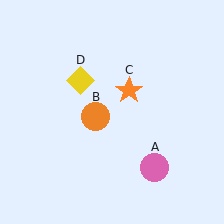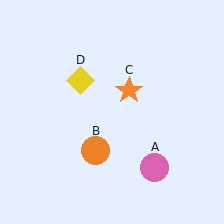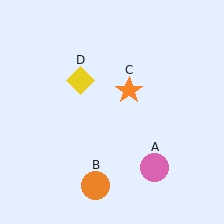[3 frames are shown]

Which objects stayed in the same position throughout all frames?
Pink circle (object A) and orange star (object C) and yellow diamond (object D) remained stationary.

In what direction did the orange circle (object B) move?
The orange circle (object B) moved down.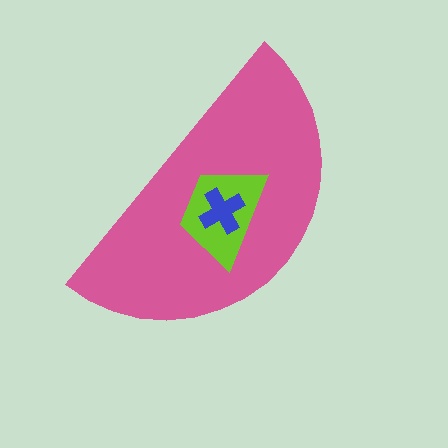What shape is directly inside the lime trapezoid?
The blue cross.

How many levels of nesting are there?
3.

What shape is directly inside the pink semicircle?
The lime trapezoid.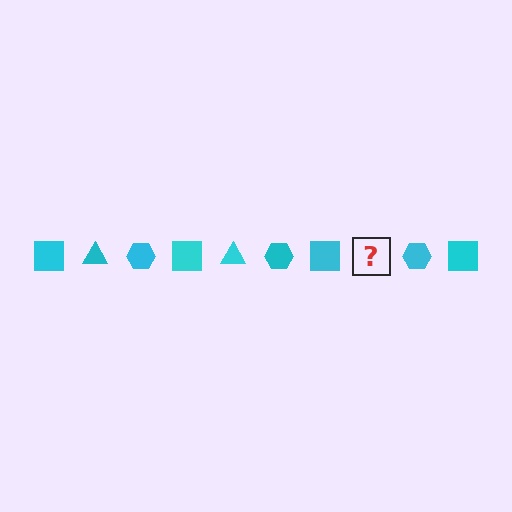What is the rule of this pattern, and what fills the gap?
The rule is that the pattern cycles through square, triangle, hexagon shapes in cyan. The gap should be filled with a cyan triangle.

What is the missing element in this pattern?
The missing element is a cyan triangle.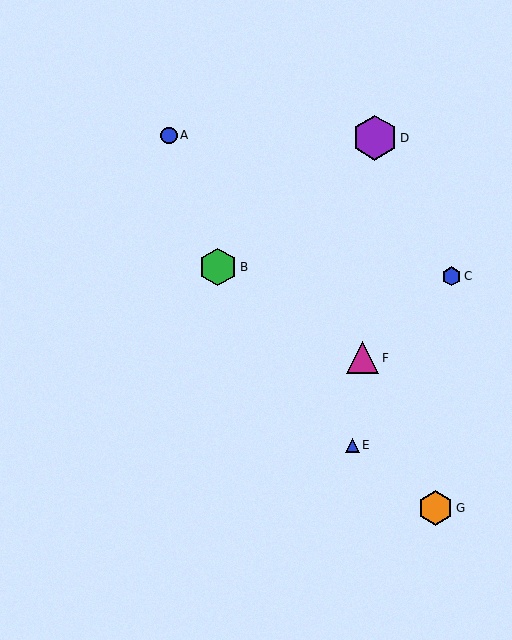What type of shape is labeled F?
Shape F is a magenta triangle.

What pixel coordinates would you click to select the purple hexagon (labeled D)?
Click at (375, 138) to select the purple hexagon D.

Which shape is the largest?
The purple hexagon (labeled D) is the largest.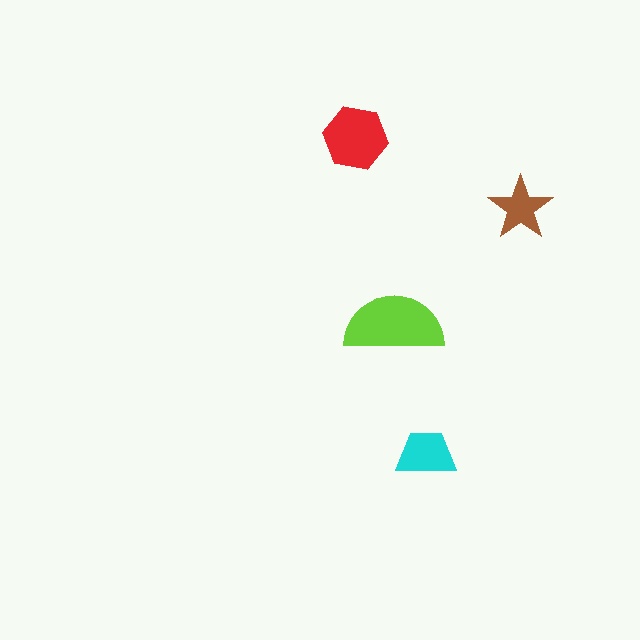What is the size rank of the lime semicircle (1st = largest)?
1st.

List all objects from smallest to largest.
The brown star, the cyan trapezoid, the red hexagon, the lime semicircle.